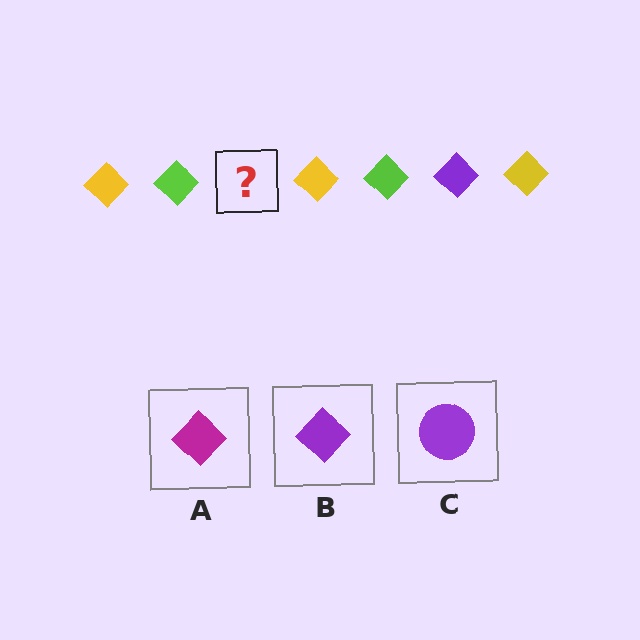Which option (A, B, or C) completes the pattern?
B.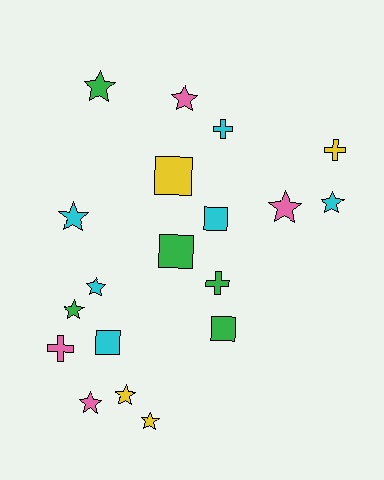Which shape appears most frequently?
Star, with 10 objects.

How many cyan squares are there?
There are 2 cyan squares.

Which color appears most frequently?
Cyan, with 6 objects.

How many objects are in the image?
There are 19 objects.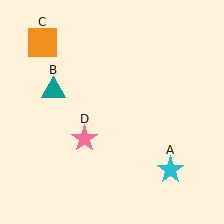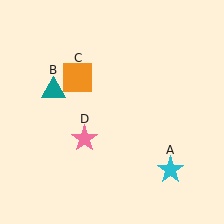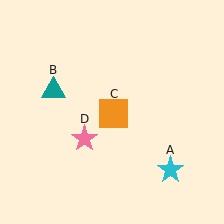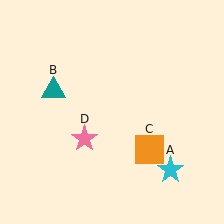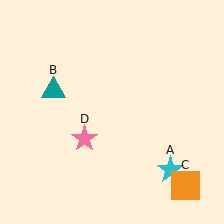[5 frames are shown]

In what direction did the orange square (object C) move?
The orange square (object C) moved down and to the right.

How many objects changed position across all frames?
1 object changed position: orange square (object C).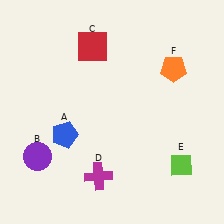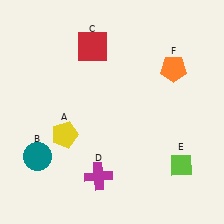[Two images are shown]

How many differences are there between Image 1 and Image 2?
There are 2 differences between the two images.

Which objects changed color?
A changed from blue to yellow. B changed from purple to teal.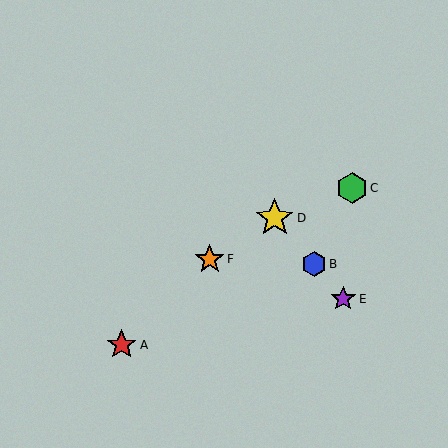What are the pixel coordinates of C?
Object C is at (352, 188).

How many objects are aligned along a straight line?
3 objects (B, D, E) are aligned along a straight line.